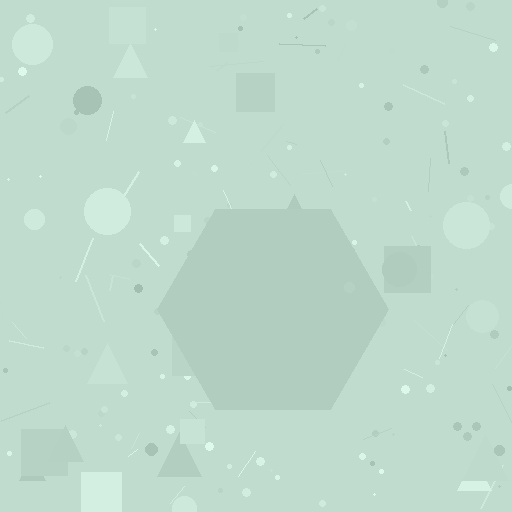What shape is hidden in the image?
A hexagon is hidden in the image.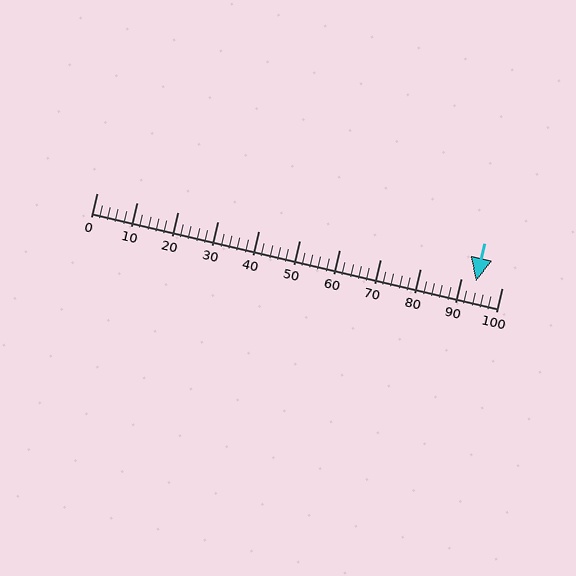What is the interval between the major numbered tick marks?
The major tick marks are spaced 10 units apart.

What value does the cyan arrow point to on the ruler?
The cyan arrow points to approximately 94.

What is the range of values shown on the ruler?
The ruler shows values from 0 to 100.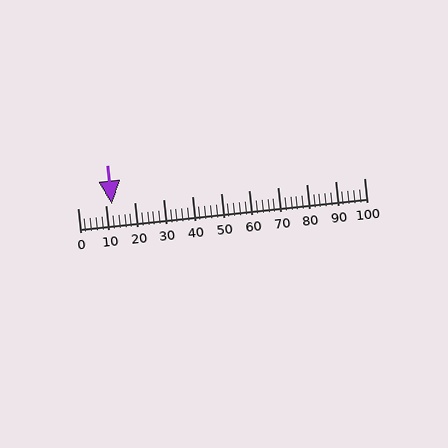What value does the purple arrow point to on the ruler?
The purple arrow points to approximately 12.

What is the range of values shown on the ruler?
The ruler shows values from 0 to 100.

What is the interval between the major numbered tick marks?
The major tick marks are spaced 10 units apart.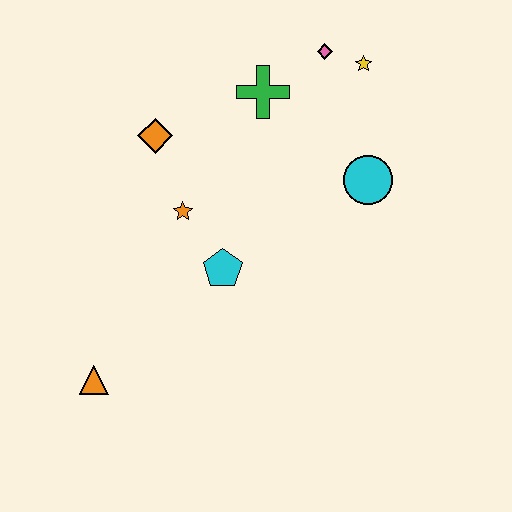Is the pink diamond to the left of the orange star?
No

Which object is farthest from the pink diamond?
The orange triangle is farthest from the pink diamond.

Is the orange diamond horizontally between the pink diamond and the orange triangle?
Yes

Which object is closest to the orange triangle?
The cyan pentagon is closest to the orange triangle.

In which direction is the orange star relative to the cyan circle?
The orange star is to the left of the cyan circle.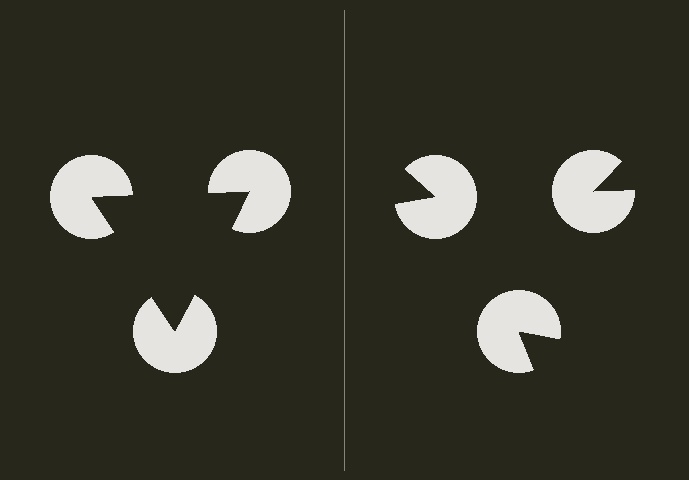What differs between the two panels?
The pac-man discs are positioned identically on both sides; only the wedge orientations differ. On the left they align to a triangle; on the right they are misaligned.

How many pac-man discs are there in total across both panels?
6 — 3 on each side.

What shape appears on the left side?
An illusory triangle.